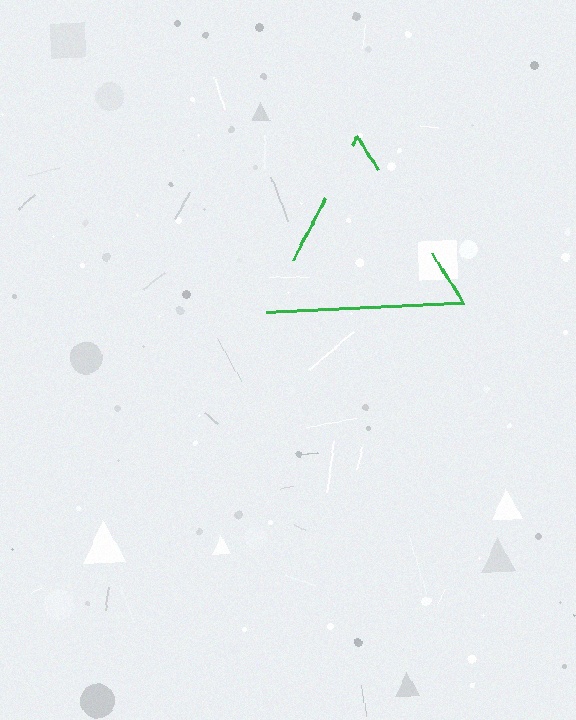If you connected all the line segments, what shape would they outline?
They would outline a triangle.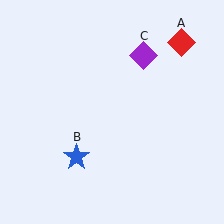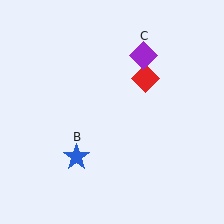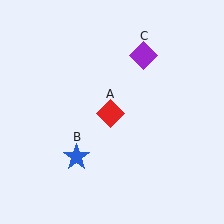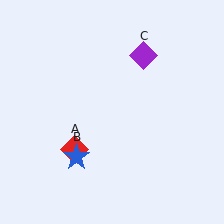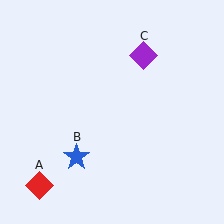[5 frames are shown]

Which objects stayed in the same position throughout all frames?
Blue star (object B) and purple diamond (object C) remained stationary.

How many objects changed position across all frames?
1 object changed position: red diamond (object A).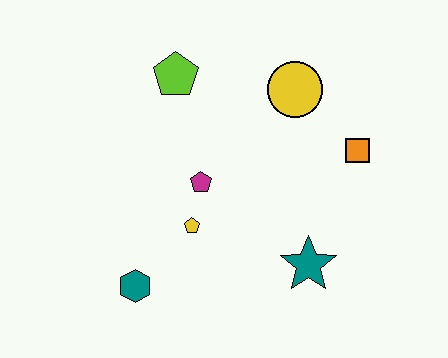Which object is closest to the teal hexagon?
The yellow pentagon is closest to the teal hexagon.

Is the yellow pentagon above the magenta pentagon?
No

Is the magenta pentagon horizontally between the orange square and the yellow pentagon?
Yes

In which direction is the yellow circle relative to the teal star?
The yellow circle is above the teal star.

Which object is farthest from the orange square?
The teal hexagon is farthest from the orange square.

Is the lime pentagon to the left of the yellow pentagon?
Yes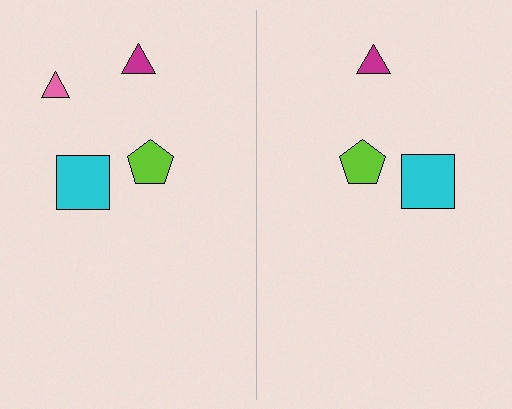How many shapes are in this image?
There are 7 shapes in this image.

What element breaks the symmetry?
A pink triangle is missing from the right side.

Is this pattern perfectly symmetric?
No, the pattern is not perfectly symmetric. A pink triangle is missing from the right side.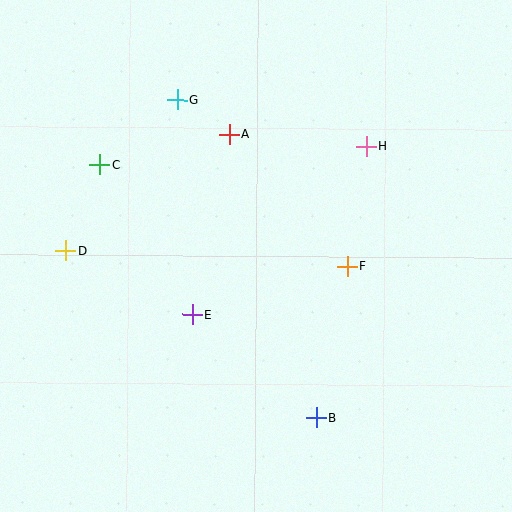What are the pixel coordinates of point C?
Point C is at (99, 165).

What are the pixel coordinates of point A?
Point A is at (229, 134).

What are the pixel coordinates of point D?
Point D is at (66, 250).